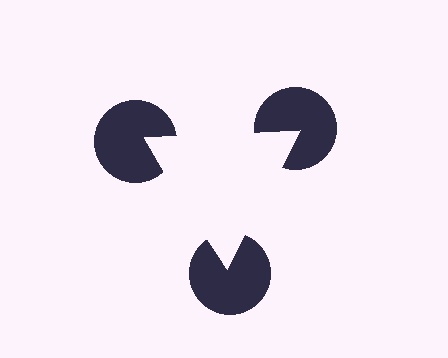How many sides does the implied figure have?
3 sides.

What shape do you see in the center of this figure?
An illusory triangle — its edges are inferred from the aligned wedge cuts in the pac-man discs, not physically drawn.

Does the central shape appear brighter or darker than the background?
It typically appears slightly brighter than the background, even though no actual brightness change is drawn.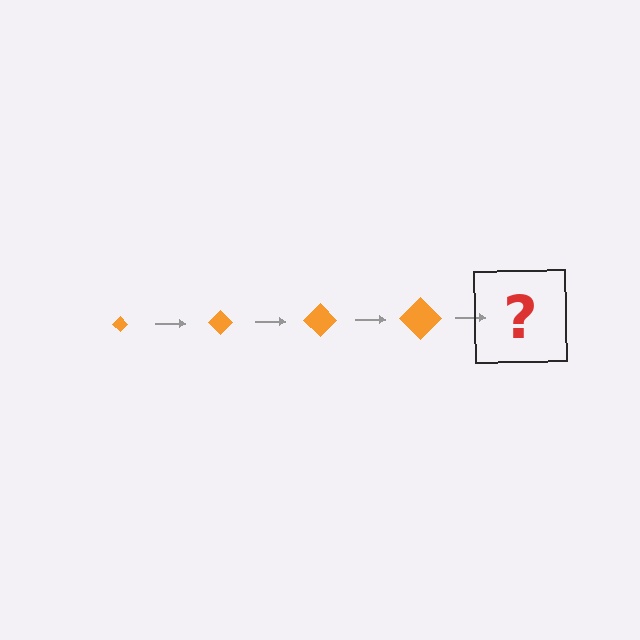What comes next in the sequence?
The next element should be an orange diamond, larger than the previous one.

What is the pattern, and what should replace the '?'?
The pattern is that the diamond gets progressively larger each step. The '?' should be an orange diamond, larger than the previous one.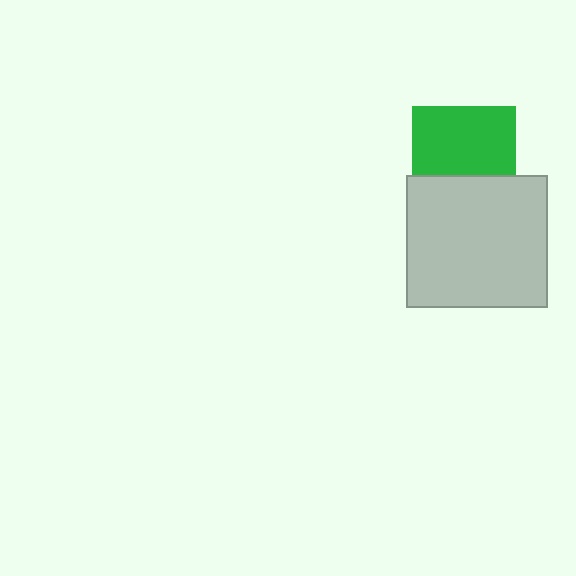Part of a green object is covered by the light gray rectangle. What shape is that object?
It is a square.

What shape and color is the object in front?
The object in front is a light gray rectangle.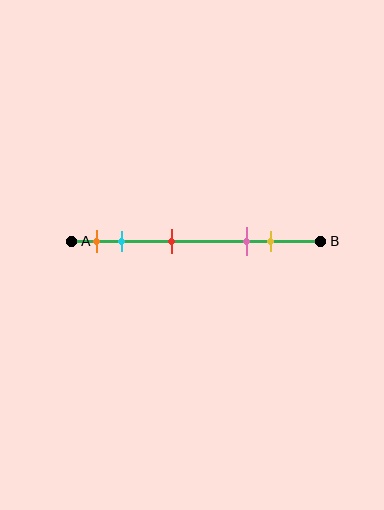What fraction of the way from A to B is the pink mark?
The pink mark is approximately 70% (0.7) of the way from A to B.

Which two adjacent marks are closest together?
The orange and cyan marks are the closest adjacent pair.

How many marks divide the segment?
There are 5 marks dividing the segment.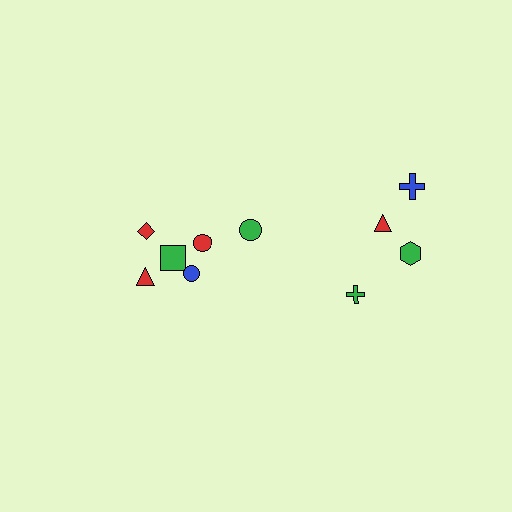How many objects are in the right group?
There are 4 objects.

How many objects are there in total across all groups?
There are 10 objects.